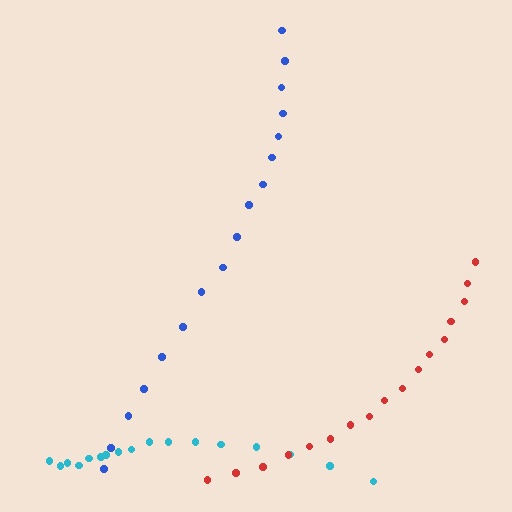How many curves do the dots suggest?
There are 3 distinct paths.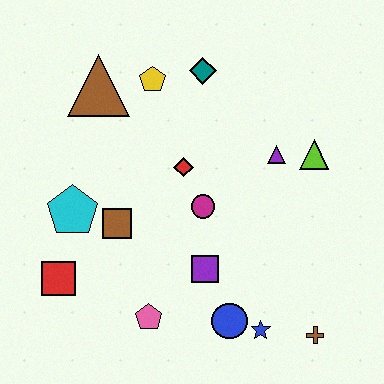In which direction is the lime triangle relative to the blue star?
The lime triangle is above the blue star.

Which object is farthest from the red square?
The lime triangle is farthest from the red square.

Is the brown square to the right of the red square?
Yes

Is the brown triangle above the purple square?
Yes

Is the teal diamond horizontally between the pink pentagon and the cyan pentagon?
No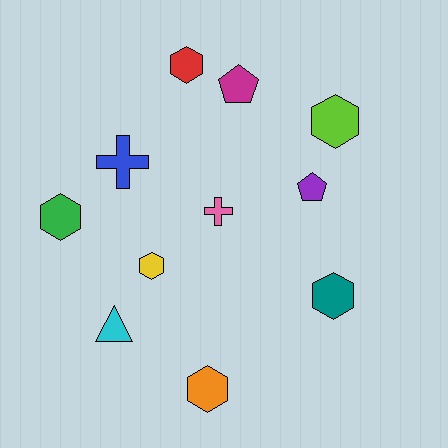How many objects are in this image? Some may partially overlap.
There are 11 objects.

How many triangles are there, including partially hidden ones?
There is 1 triangle.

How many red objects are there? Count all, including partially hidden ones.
There is 1 red object.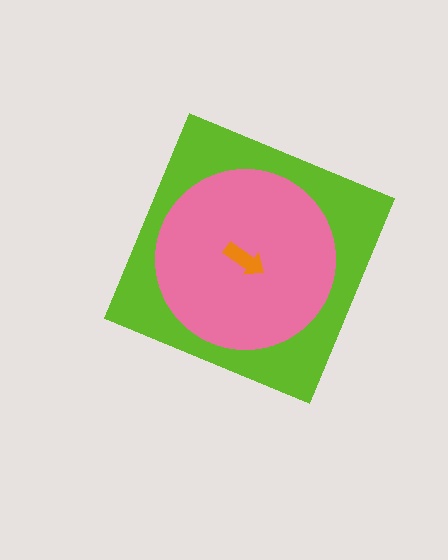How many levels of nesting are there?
3.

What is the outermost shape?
The lime diamond.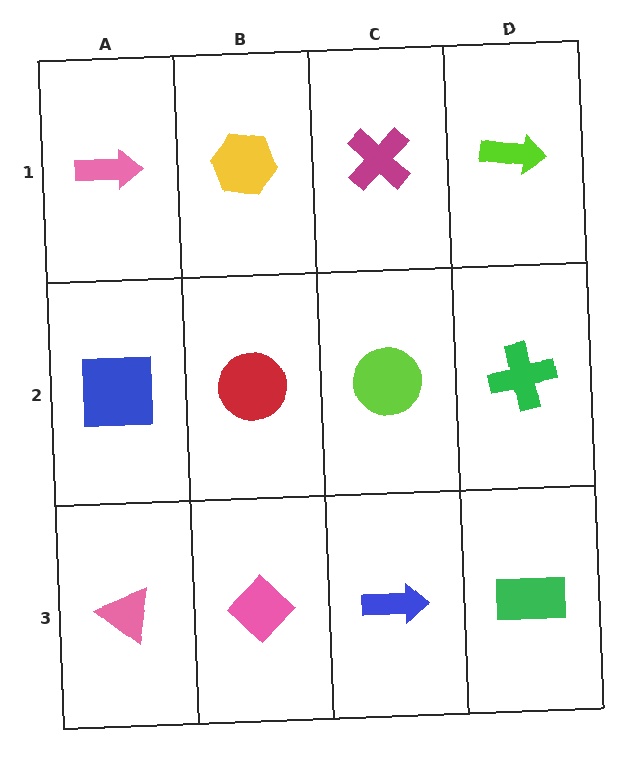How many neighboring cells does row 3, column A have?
2.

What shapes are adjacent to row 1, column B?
A red circle (row 2, column B), a pink arrow (row 1, column A), a magenta cross (row 1, column C).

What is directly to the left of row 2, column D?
A lime circle.